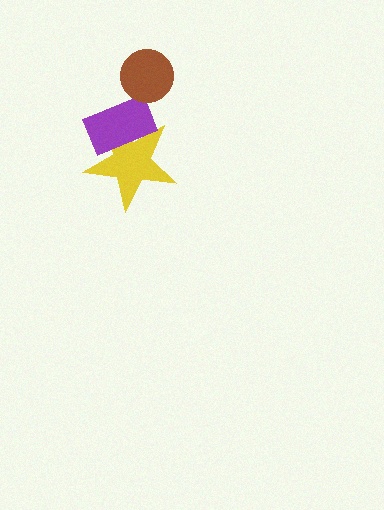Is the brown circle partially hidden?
No, no other shape covers it.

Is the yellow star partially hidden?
Yes, it is partially covered by another shape.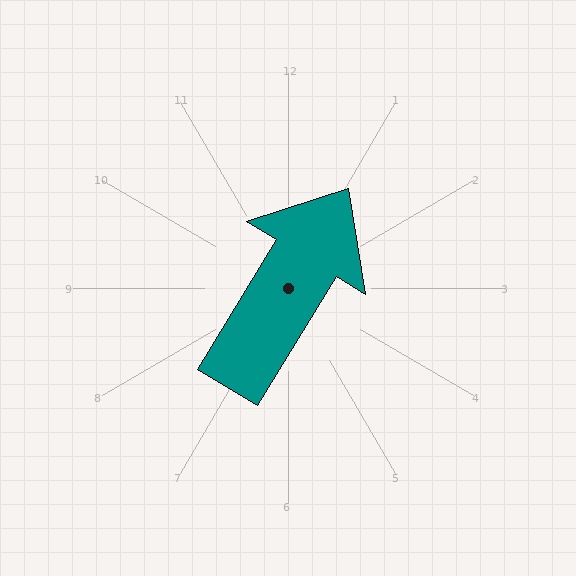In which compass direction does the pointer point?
Northeast.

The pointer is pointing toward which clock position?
Roughly 1 o'clock.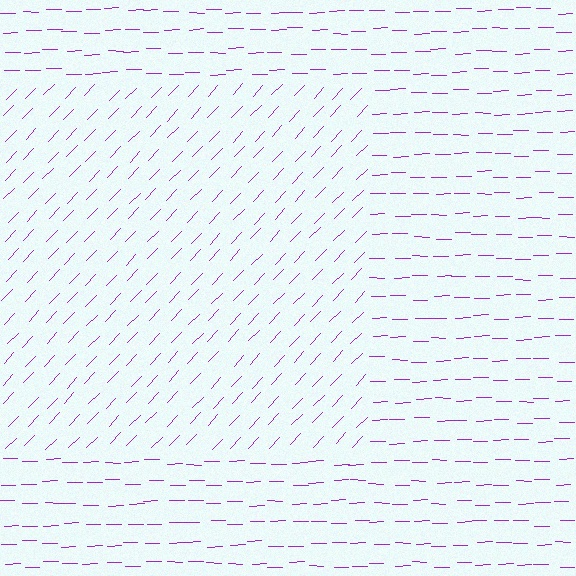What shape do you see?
I see a rectangle.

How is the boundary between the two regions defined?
The boundary is defined purely by a change in line orientation (approximately 45 degrees difference). All lines are the same color and thickness.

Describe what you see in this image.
The image is filled with small purple line segments. A rectangle region in the image has lines oriented differently from the surrounding lines, creating a visible texture boundary.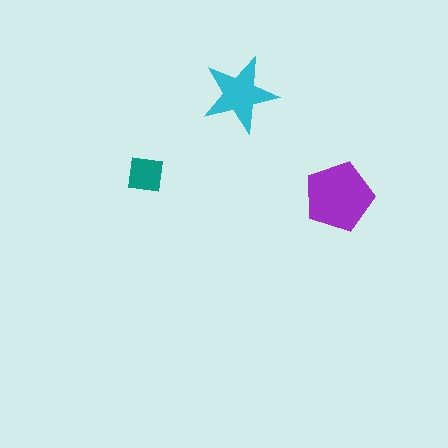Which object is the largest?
The purple pentagon.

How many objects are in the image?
There are 3 objects in the image.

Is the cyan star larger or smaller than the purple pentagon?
Smaller.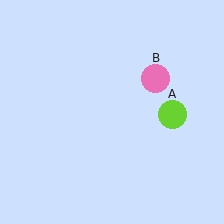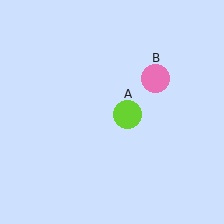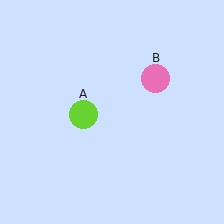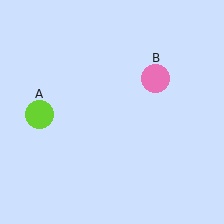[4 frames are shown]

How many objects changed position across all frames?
1 object changed position: lime circle (object A).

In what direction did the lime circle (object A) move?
The lime circle (object A) moved left.